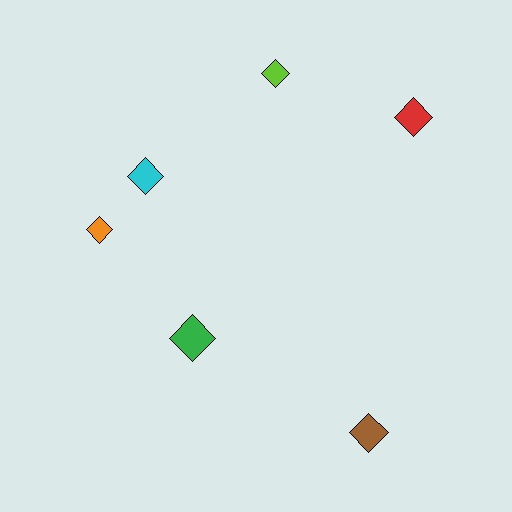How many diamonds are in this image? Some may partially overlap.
There are 6 diamonds.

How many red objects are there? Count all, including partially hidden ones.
There is 1 red object.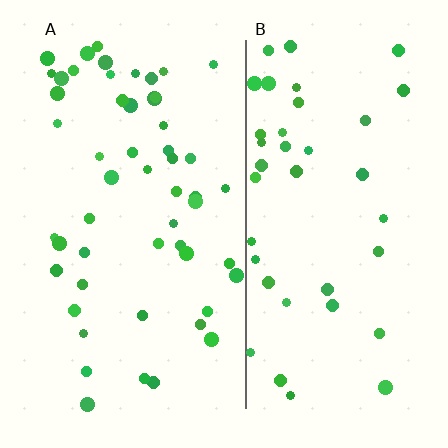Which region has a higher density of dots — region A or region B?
A (the left).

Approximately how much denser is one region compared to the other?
Approximately 1.3× — region A over region B.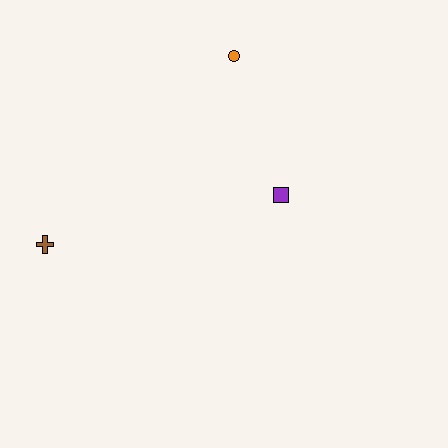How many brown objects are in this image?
There is 1 brown object.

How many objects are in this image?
There are 3 objects.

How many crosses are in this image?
There is 1 cross.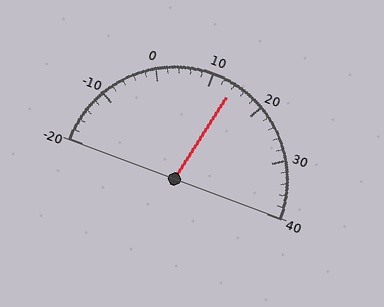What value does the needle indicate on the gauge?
The needle indicates approximately 14.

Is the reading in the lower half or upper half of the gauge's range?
The reading is in the upper half of the range (-20 to 40).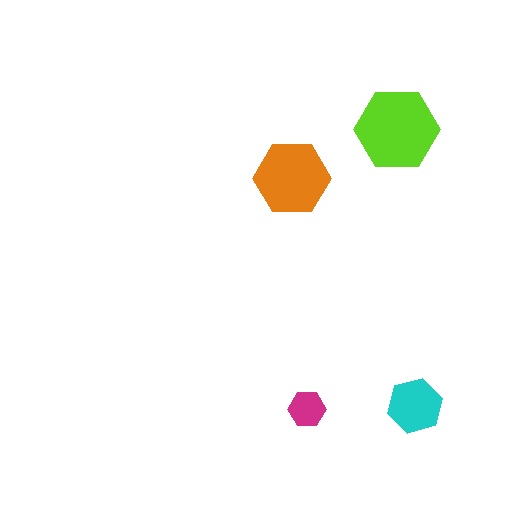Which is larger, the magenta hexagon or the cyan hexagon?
The cyan one.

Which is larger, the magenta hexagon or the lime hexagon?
The lime one.